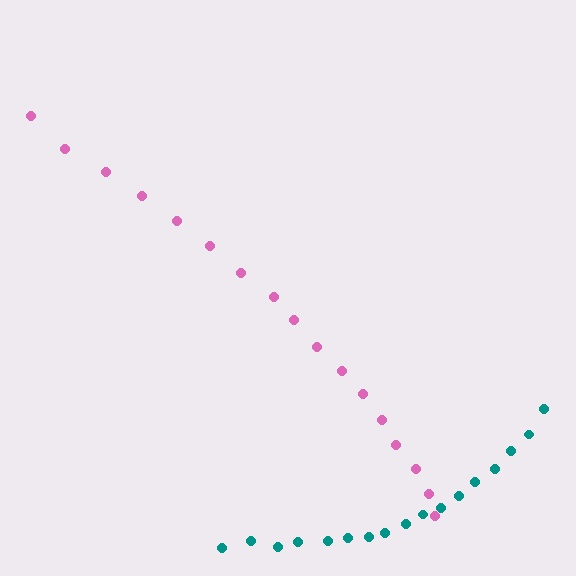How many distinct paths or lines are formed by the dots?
There are 2 distinct paths.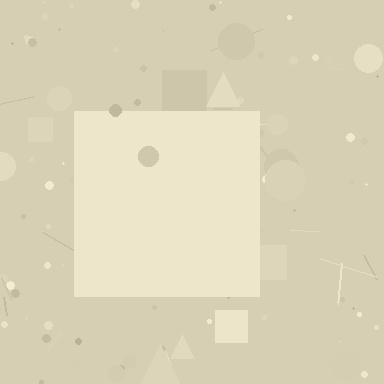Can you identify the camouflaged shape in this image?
The camouflaged shape is a square.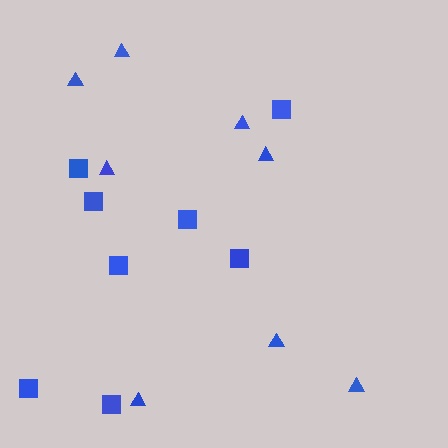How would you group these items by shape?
There are 2 groups: one group of triangles (8) and one group of squares (8).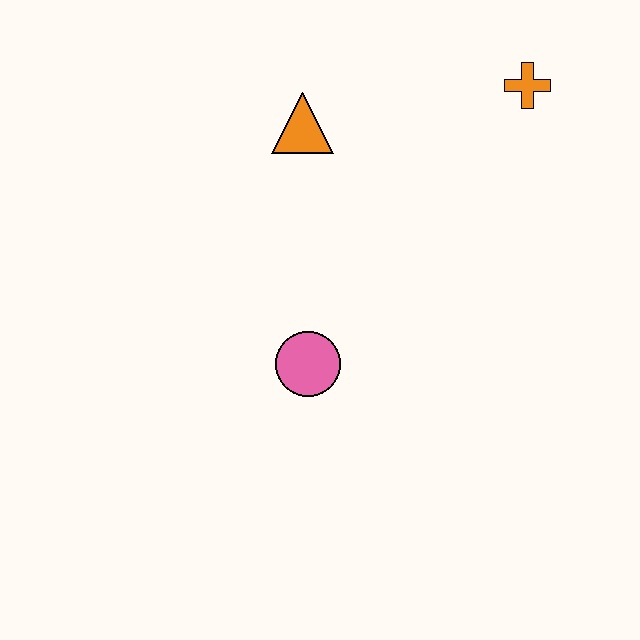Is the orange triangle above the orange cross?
No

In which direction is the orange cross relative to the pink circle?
The orange cross is above the pink circle.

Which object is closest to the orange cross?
The orange triangle is closest to the orange cross.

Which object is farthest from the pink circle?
The orange cross is farthest from the pink circle.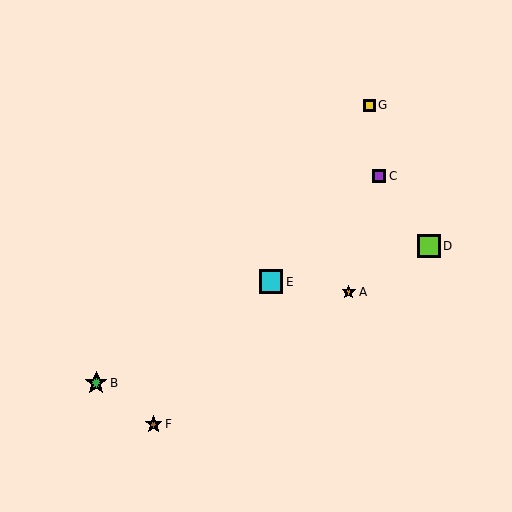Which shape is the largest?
The cyan square (labeled E) is the largest.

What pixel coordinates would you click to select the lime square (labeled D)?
Click at (429, 246) to select the lime square D.